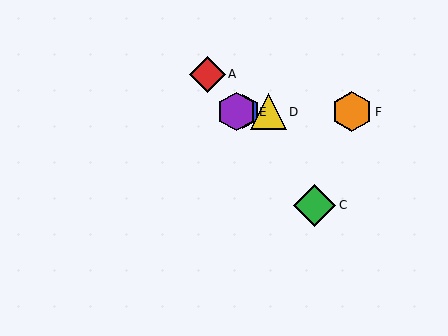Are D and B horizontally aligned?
Yes, both are at y≈112.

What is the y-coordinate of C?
Object C is at y≈205.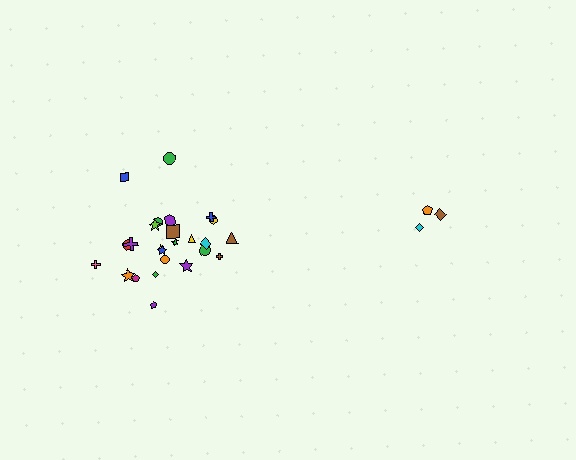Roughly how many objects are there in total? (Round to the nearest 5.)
Roughly 30 objects in total.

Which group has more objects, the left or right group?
The left group.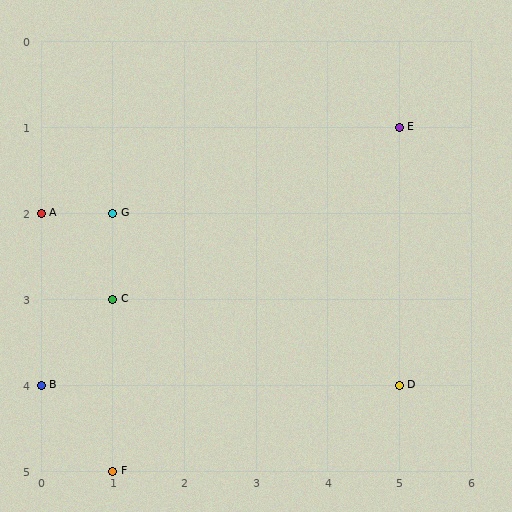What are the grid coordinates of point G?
Point G is at grid coordinates (1, 2).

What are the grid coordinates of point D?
Point D is at grid coordinates (5, 4).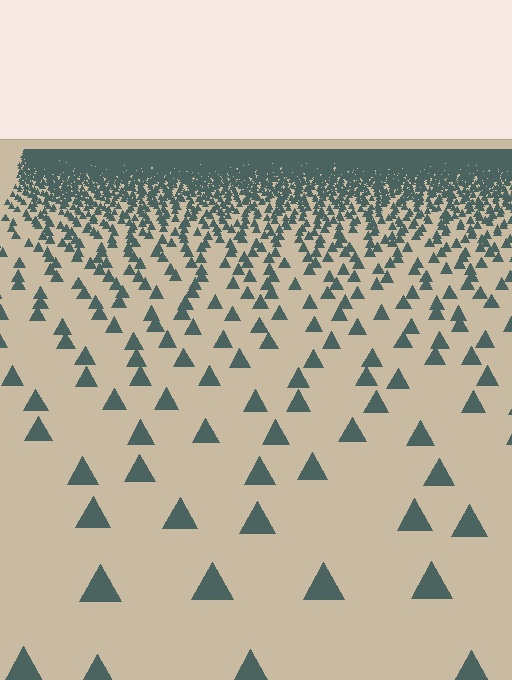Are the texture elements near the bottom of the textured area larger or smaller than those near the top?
Larger. Near the bottom, elements are closer to the viewer and appear at a bigger on-screen size.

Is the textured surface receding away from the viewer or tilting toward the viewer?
The surface is receding away from the viewer. Texture elements get smaller and denser toward the top.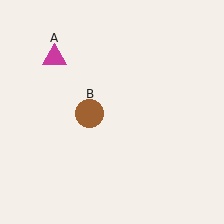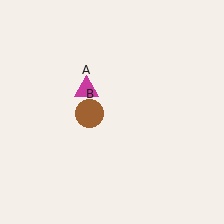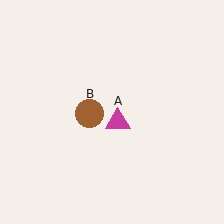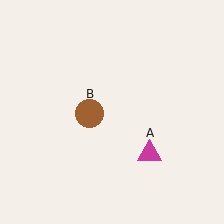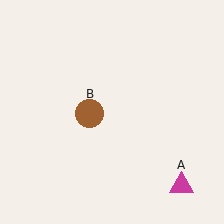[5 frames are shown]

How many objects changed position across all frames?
1 object changed position: magenta triangle (object A).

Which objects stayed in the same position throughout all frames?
Brown circle (object B) remained stationary.